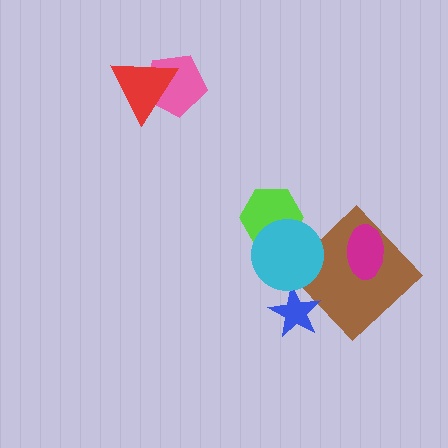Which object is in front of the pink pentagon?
The red triangle is in front of the pink pentagon.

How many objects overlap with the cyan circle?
2 objects overlap with the cyan circle.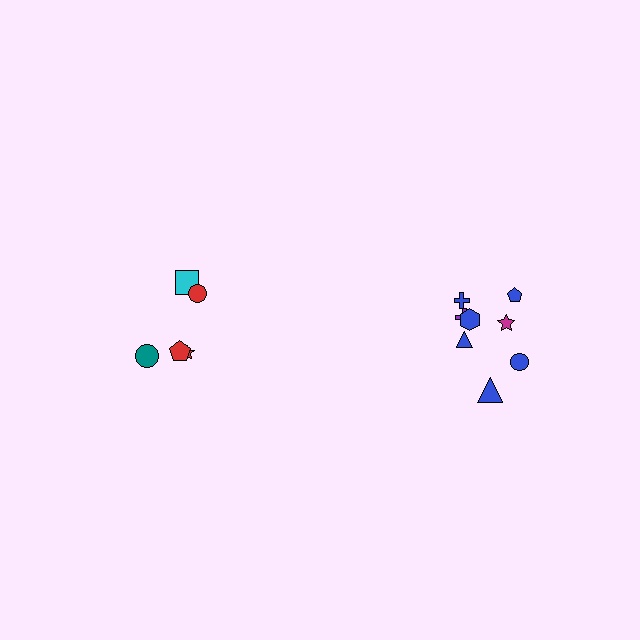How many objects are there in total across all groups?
There are 13 objects.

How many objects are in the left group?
There are 5 objects.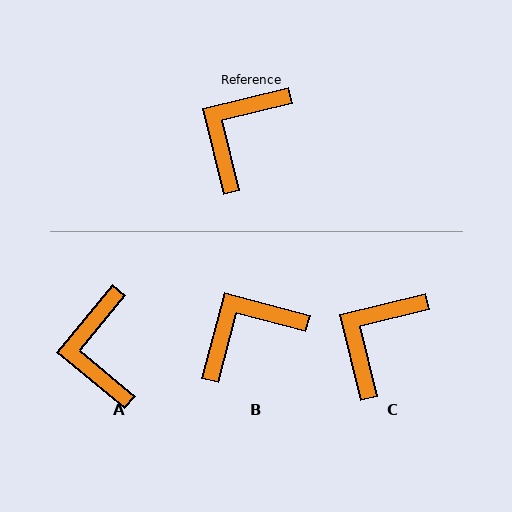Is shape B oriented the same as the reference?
No, it is off by about 29 degrees.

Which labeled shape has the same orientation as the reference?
C.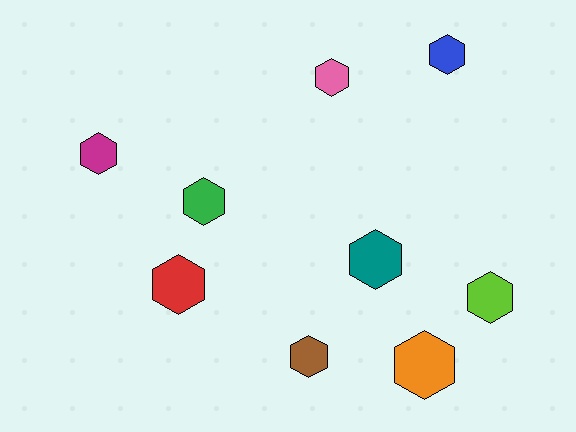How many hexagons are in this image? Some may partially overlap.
There are 9 hexagons.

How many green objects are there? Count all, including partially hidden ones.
There is 1 green object.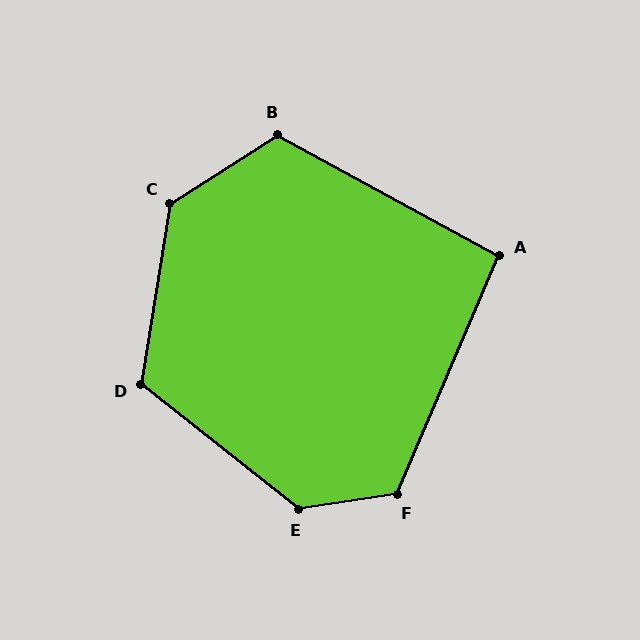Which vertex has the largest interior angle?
E, at approximately 133 degrees.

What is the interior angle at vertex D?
Approximately 119 degrees (obtuse).